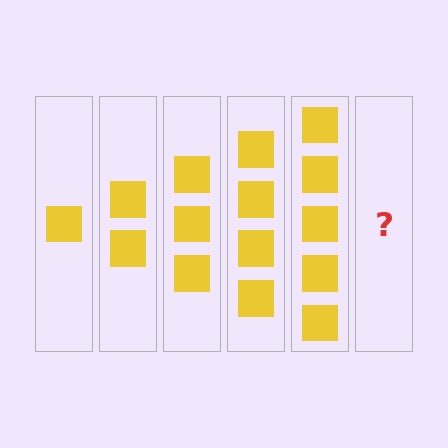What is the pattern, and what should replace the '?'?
The pattern is that each step adds one more square. The '?' should be 6 squares.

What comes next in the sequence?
The next element should be 6 squares.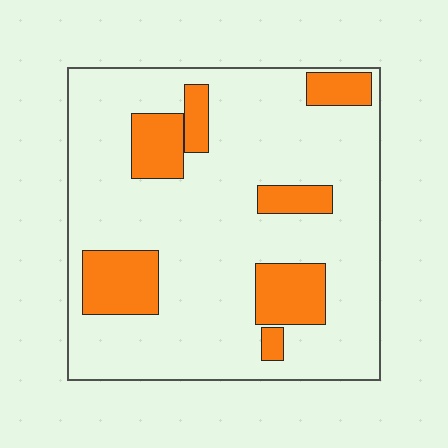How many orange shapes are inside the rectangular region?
7.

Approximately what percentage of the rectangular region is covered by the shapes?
Approximately 20%.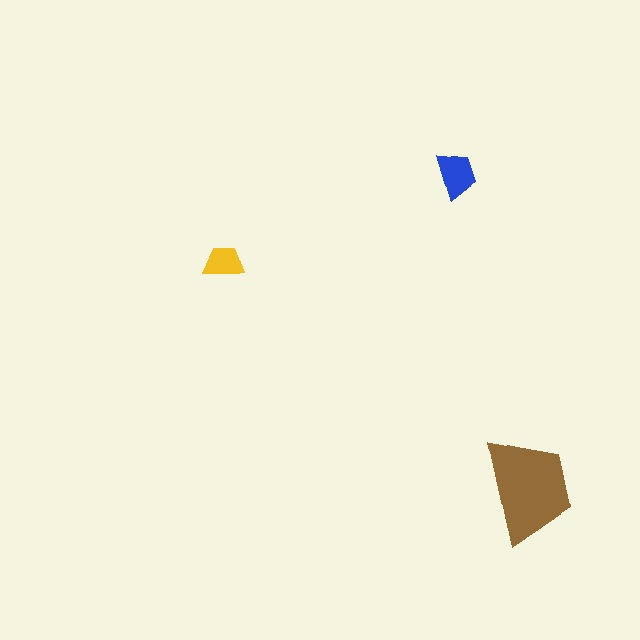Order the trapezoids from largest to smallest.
the brown one, the blue one, the yellow one.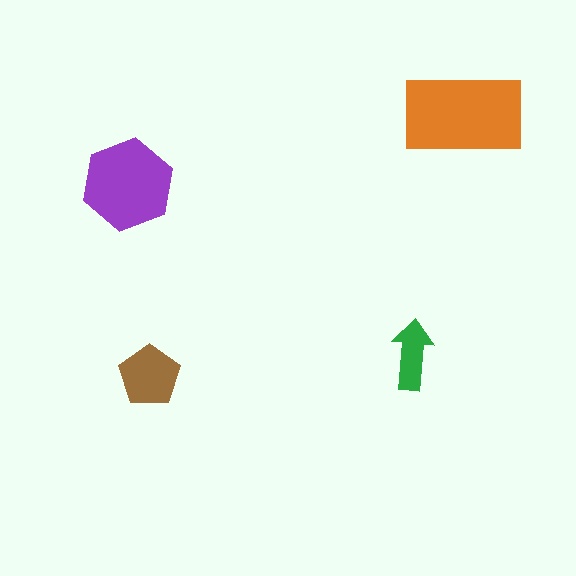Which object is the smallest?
The green arrow.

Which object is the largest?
The orange rectangle.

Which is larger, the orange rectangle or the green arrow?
The orange rectangle.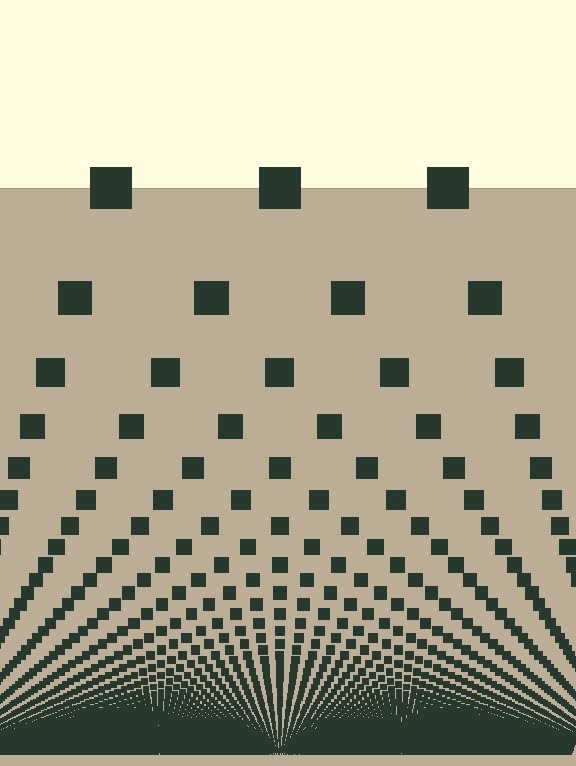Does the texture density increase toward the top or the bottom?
Density increases toward the bottom.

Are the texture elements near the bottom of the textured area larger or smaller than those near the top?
Smaller. The gradient is inverted — elements near the bottom are smaller and denser.